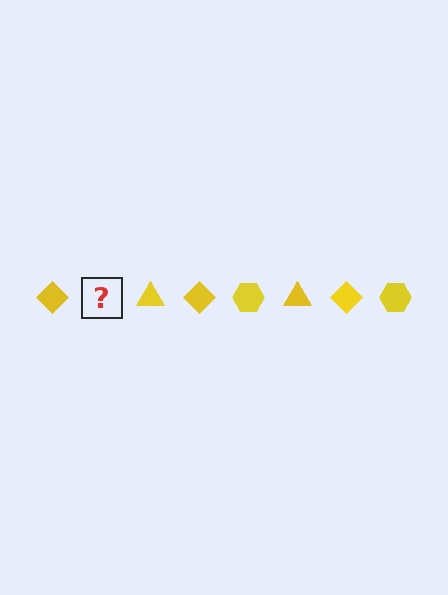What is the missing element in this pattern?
The missing element is a yellow hexagon.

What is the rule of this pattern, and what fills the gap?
The rule is that the pattern cycles through diamond, hexagon, triangle shapes in yellow. The gap should be filled with a yellow hexagon.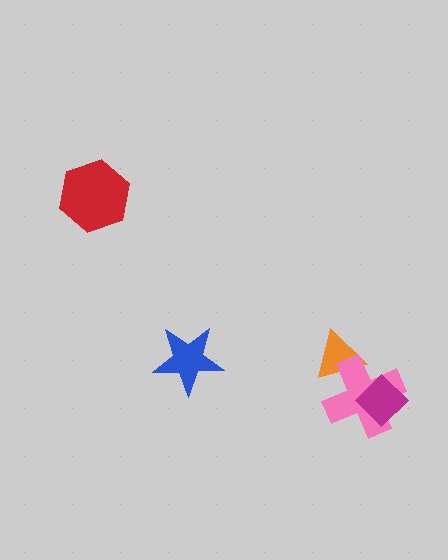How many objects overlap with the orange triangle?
1 object overlaps with the orange triangle.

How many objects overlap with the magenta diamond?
1 object overlaps with the magenta diamond.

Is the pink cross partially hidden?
Yes, it is partially covered by another shape.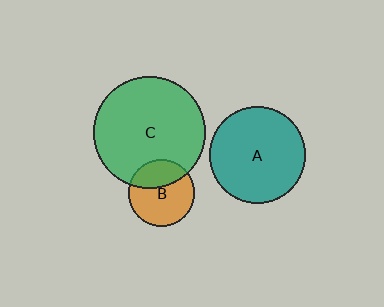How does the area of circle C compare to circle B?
Approximately 2.8 times.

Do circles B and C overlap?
Yes.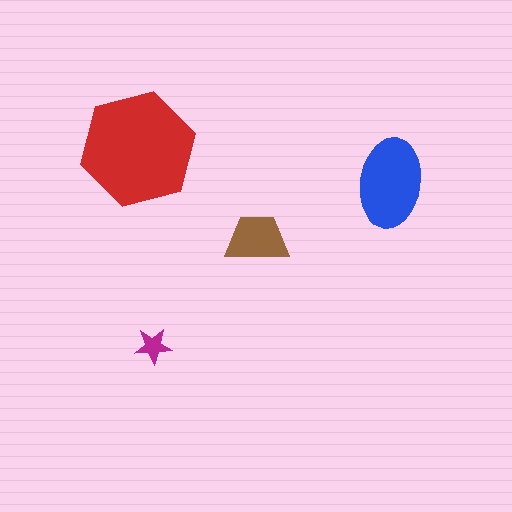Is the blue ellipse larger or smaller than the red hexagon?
Smaller.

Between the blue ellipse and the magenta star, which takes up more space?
The blue ellipse.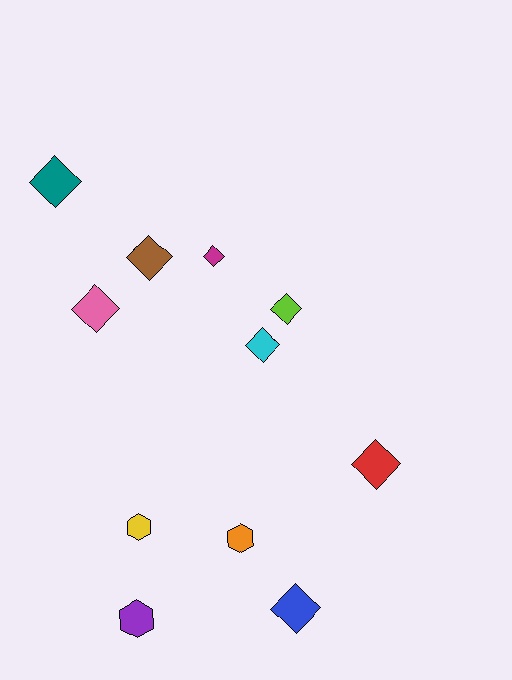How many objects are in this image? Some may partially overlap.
There are 11 objects.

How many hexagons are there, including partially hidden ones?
There are 3 hexagons.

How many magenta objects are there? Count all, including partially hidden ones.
There is 1 magenta object.